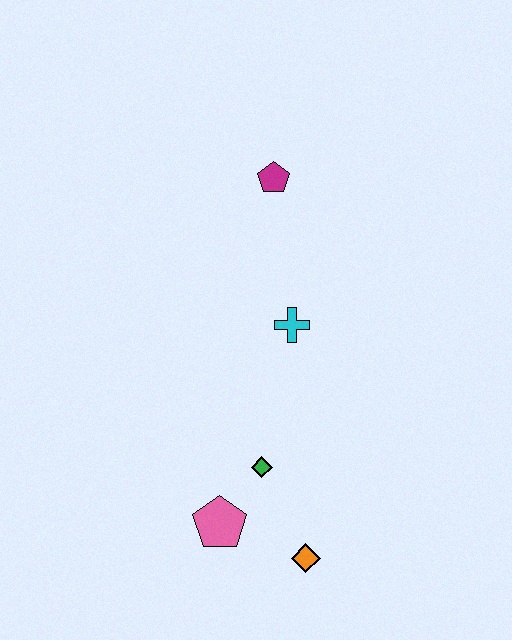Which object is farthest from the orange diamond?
The magenta pentagon is farthest from the orange diamond.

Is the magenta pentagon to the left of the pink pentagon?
No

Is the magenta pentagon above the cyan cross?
Yes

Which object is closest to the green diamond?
The pink pentagon is closest to the green diamond.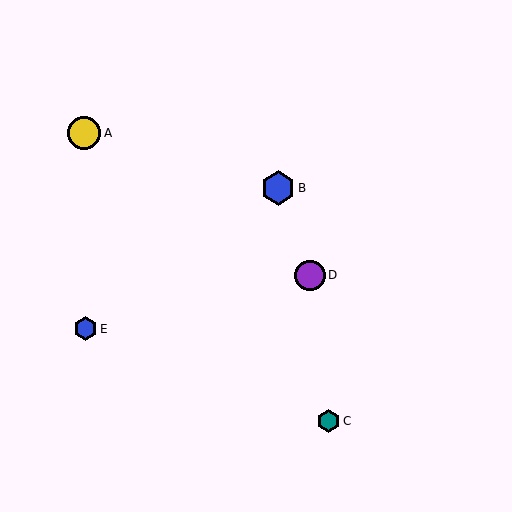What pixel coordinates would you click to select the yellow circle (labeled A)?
Click at (84, 133) to select the yellow circle A.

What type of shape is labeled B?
Shape B is a blue hexagon.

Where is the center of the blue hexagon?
The center of the blue hexagon is at (86, 329).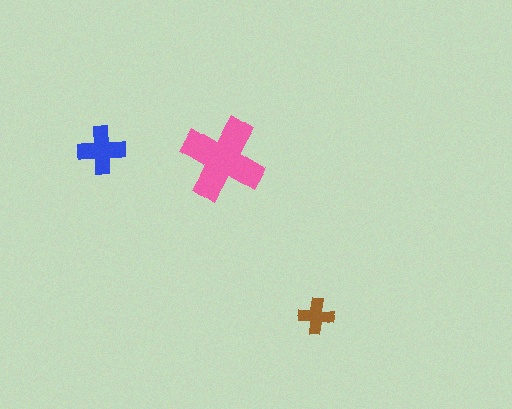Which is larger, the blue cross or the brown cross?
The blue one.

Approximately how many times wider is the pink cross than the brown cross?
About 2.5 times wider.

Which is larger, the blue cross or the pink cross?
The pink one.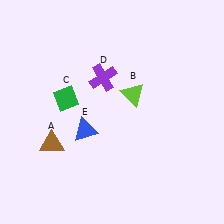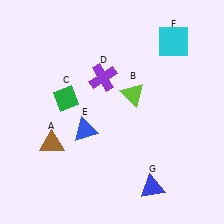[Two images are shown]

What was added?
A cyan square (F), a blue triangle (G) were added in Image 2.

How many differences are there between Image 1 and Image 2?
There are 2 differences between the two images.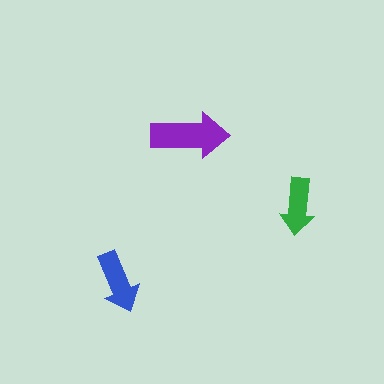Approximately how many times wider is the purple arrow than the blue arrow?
About 1.5 times wider.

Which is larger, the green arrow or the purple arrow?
The purple one.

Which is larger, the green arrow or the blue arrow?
The blue one.